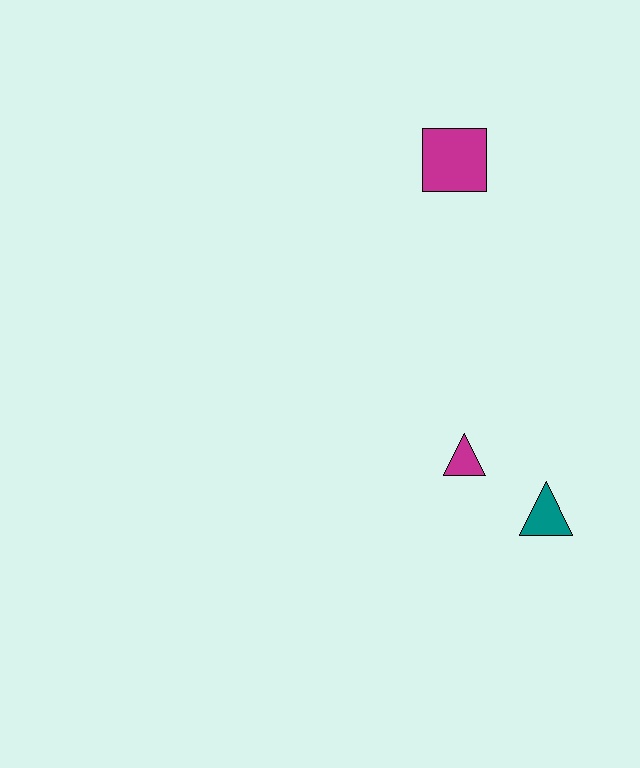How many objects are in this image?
There are 3 objects.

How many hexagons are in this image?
There are no hexagons.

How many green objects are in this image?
There are no green objects.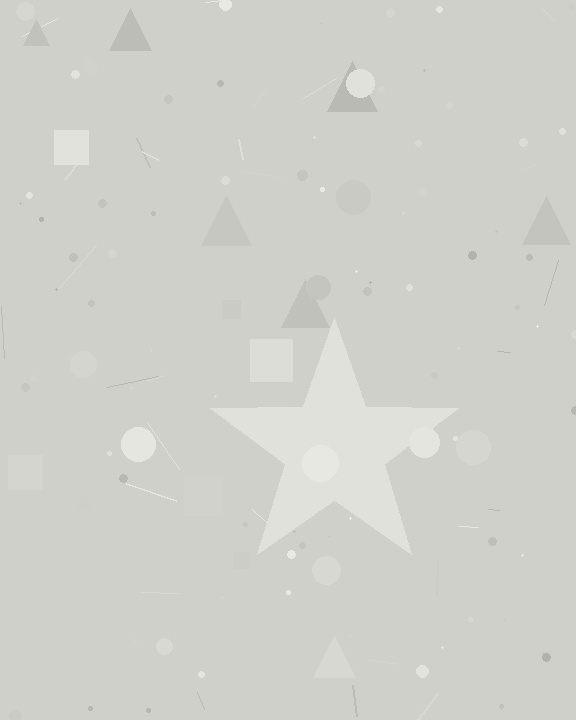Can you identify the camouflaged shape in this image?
The camouflaged shape is a star.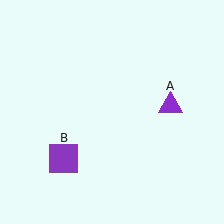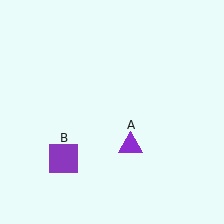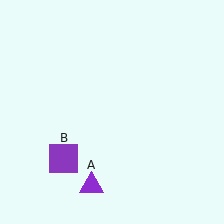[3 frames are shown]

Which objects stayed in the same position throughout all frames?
Purple square (object B) remained stationary.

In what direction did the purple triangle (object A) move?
The purple triangle (object A) moved down and to the left.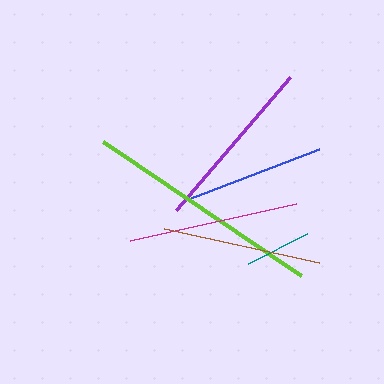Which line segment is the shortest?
The teal line is the shortest at approximately 66 pixels.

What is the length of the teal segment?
The teal segment is approximately 66 pixels long.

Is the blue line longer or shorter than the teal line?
The blue line is longer than the teal line.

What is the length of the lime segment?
The lime segment is approximately 239 pixels long.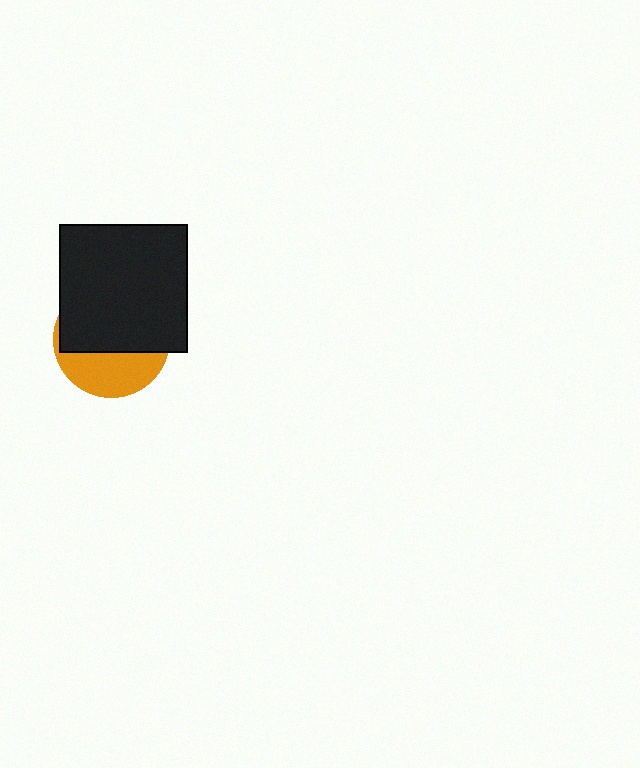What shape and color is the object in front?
The object in front is a black square.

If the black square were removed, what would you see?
You would see the complete orange circle.